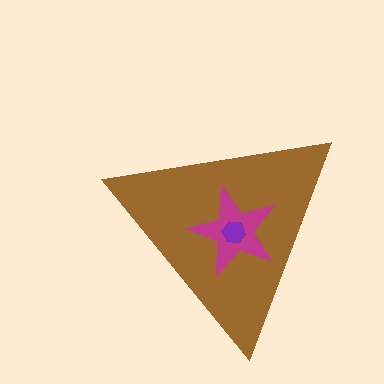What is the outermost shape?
The brown triangle.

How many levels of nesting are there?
3.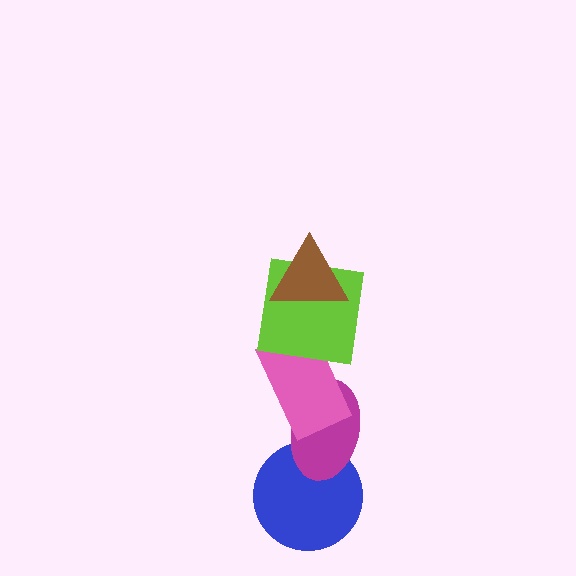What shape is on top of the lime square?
The brown triangle is on top of the lime square.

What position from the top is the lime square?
The lime square is 2nd from the top.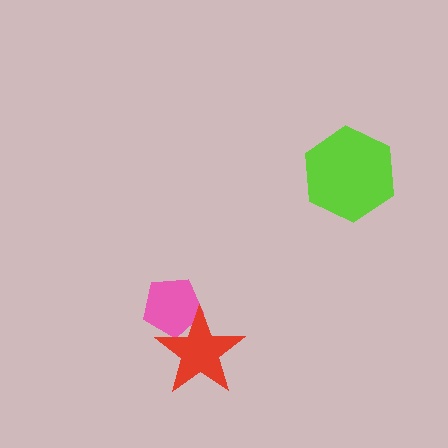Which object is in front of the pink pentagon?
The red star is in front of the pink pentagon.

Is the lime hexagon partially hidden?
No, no other shape covers it.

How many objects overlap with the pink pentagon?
1 object overlaps with the pink pentagon.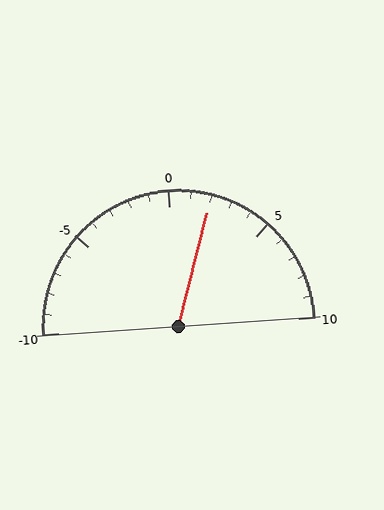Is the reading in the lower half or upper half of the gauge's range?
The reading is in the upper half of the range (-10 to 10).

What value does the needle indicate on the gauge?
The needle indicates approximately 2.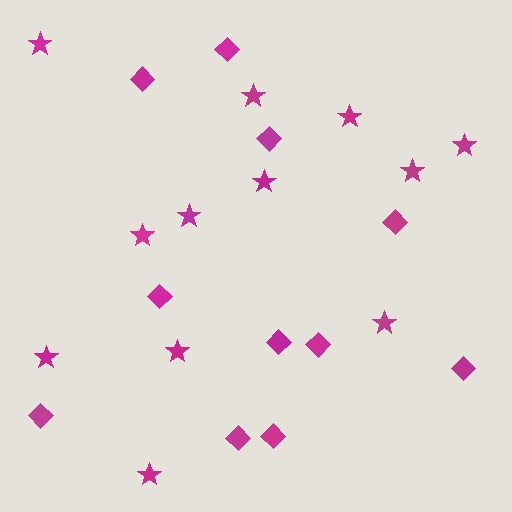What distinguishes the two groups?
There are 2 groups: one group of diamonds (11) and one group of stars (12).